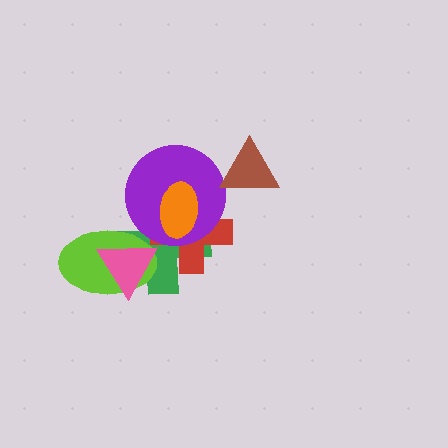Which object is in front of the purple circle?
The orange ellipse is in front of the purple circle.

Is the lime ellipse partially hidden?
Yes, it is partially covered by another shape.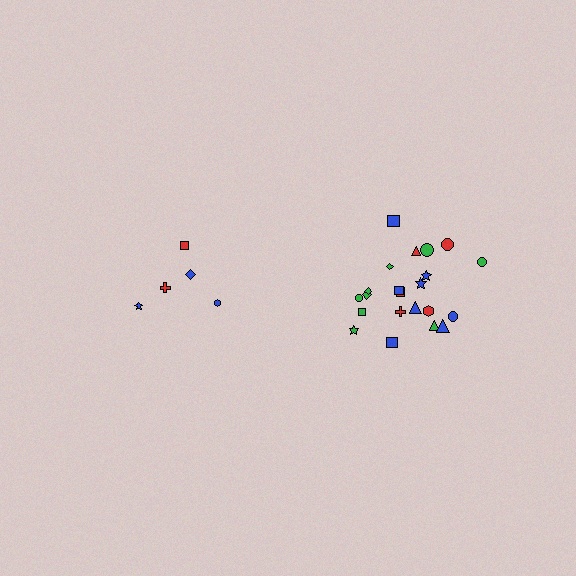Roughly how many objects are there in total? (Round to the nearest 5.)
Roughly 25 objects in total.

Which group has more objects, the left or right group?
The right group.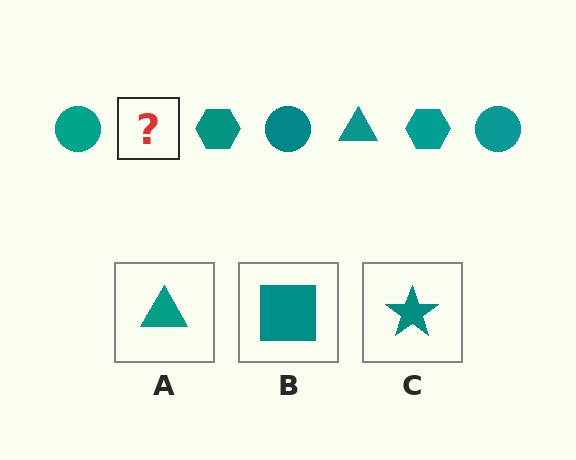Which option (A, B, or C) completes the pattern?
A.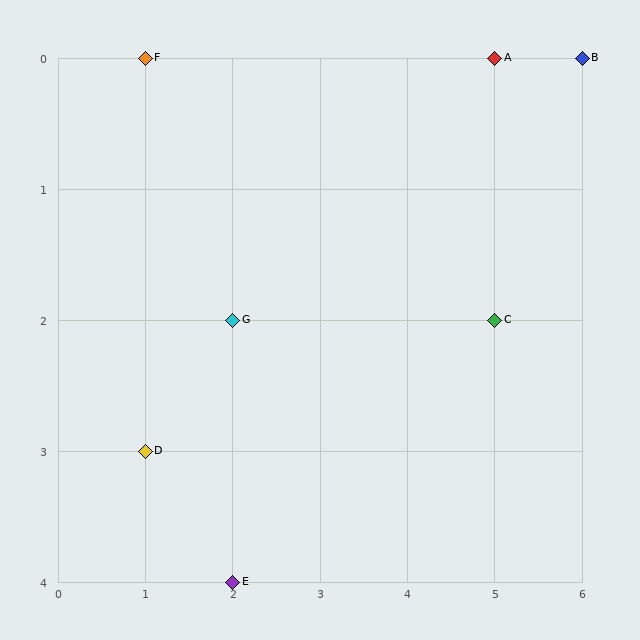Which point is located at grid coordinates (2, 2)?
Point G is at (2, 2).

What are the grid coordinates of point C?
Point C is at grid coordinates (5, 2).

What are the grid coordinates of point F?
Point F is at grid coordinates (1, 0).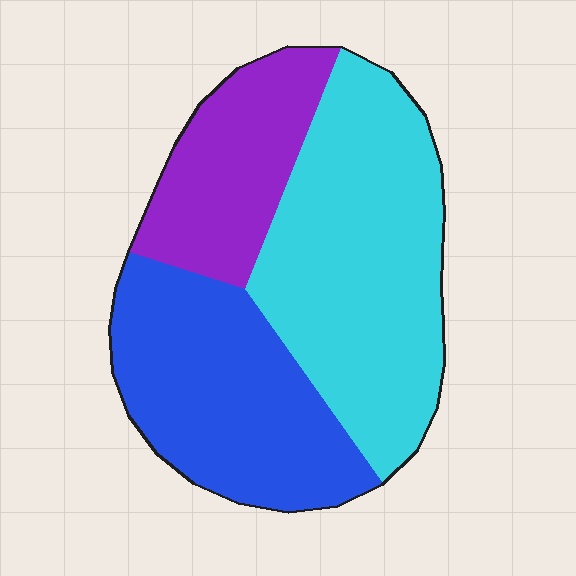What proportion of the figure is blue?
Blue takes up between a quarter and a half of the figure.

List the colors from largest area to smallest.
From largest to smallest: cyan, blue, purple.